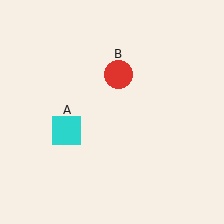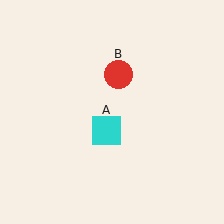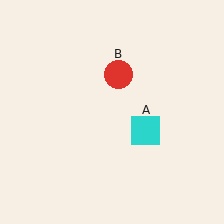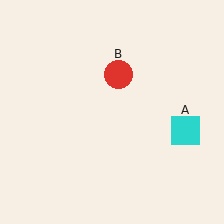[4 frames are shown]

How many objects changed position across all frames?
1 object changed position: cyan square (object A).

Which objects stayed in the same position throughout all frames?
Red circle (object B) remained stationary.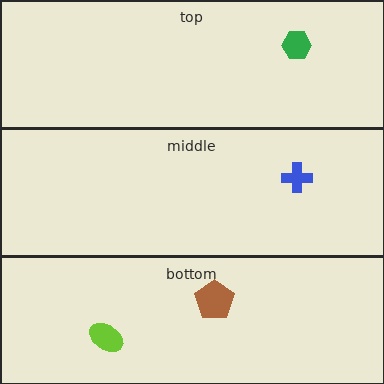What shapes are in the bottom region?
The lime ellipse, the brown pentagon.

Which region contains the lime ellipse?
The bottom region.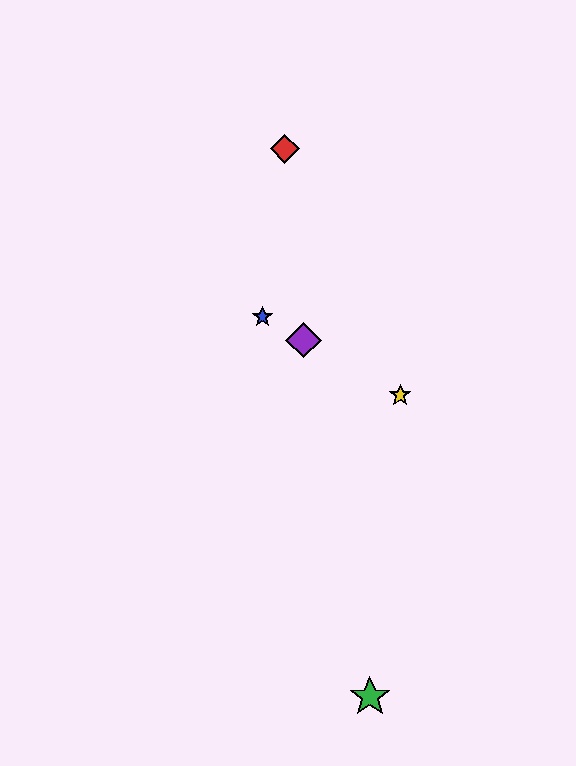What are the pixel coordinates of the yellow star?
The yellow star is at (400, 395).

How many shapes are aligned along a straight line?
3 shapes (the blue star, the yellow star, the purple diamond) are aligned along a straight line.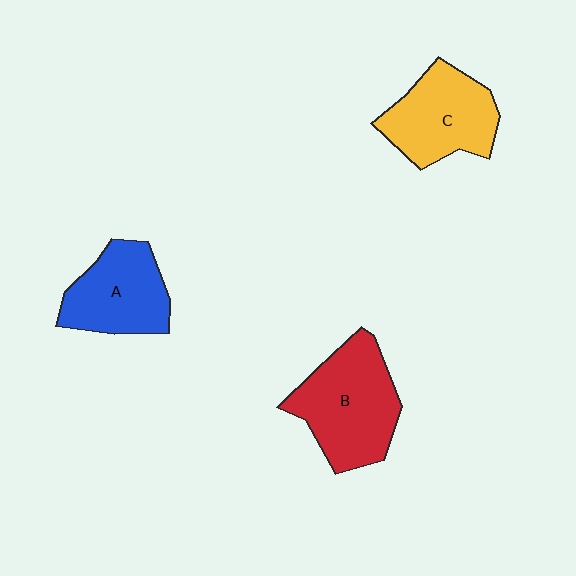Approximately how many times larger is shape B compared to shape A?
Approximately 1.3 times.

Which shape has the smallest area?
Shape A (blue).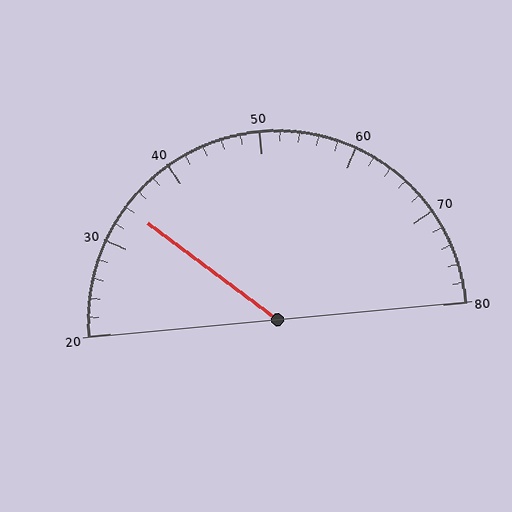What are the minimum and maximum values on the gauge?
The gauge ranges from 20 to 80.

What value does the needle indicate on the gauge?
The needle indicates approximately 34.